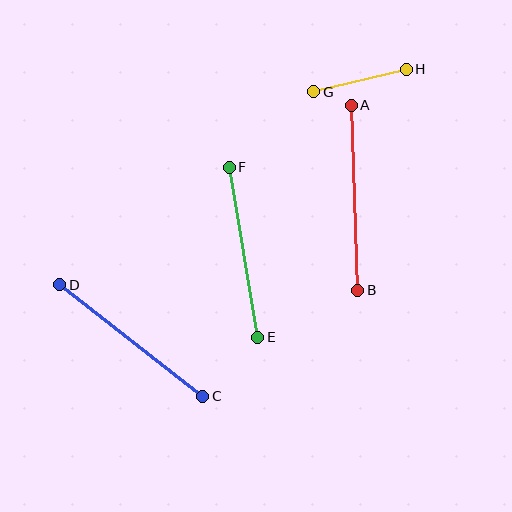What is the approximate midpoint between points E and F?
The midpoint is at approximately (243, 252) pixels.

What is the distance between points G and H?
The distance is approximately 95 pixels.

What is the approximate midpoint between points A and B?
The midpoint is at approximately (354, 198) pixels.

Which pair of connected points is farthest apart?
Points A and B are farthest apart.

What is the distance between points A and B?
The distance is approximately 185 pixels.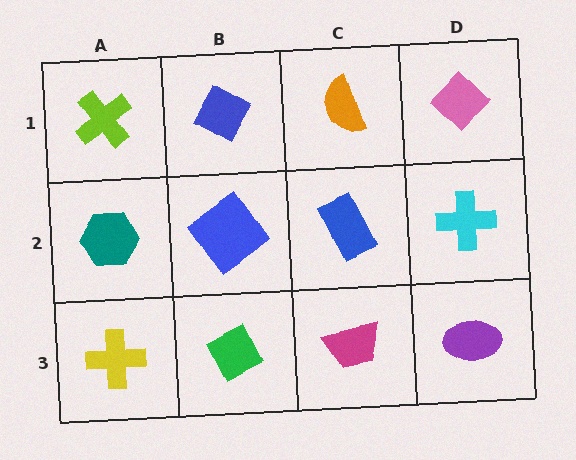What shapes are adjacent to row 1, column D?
A cyan cross (row 2, column D), an orange semicircle (row 1, column C).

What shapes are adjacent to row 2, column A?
A lime cross (row 1, column A), a yellow cross (row 3, column A), a blue diamond (row 2, column B).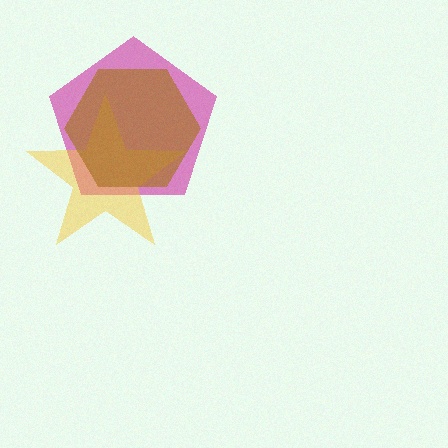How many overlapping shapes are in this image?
There are 3 overlapping shapes in the image.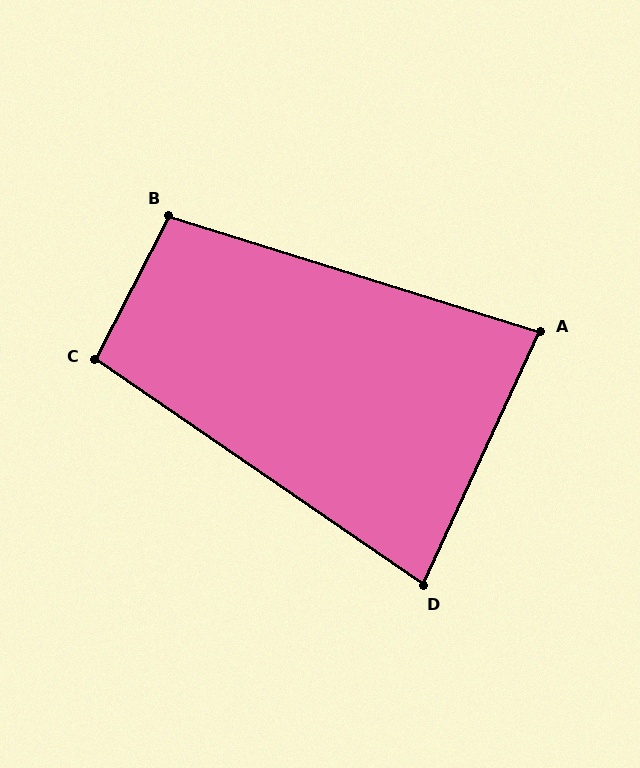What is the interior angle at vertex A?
Approximately 83 degrees (acute).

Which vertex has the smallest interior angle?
D, at approximately 80 degrees.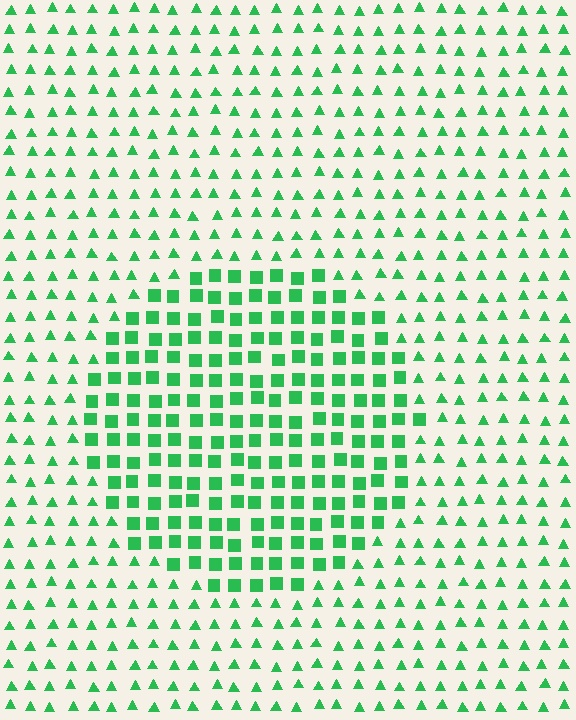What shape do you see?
I see a circle.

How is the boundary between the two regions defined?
The boundary is defined by a change in element shape: squares inside vs. triangles outside. All elements share the same color and spacing.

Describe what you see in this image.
The image is filled with small green elements arranged in a uniform grid. A circle-shaped region contains squares, while the surrounding area contains triangles. The boundary is defined purely by the change in element shape.